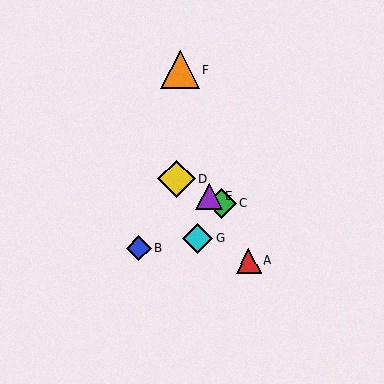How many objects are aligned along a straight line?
3 objects (C, D, E) are aligned along a straight line.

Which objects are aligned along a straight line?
Objects C, D, E are aligned along a straight line.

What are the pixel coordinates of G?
Object G is at (198, 238).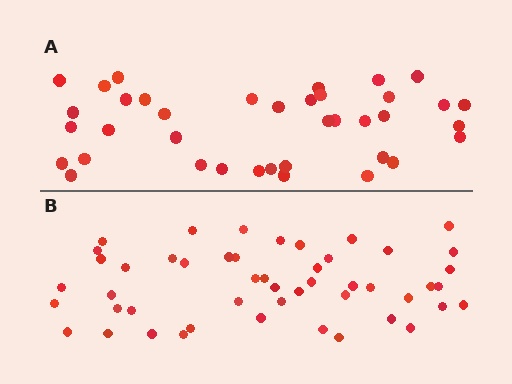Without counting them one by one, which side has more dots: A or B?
Region B (the bottom region) has more dots.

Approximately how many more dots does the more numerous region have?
Region B has roughly 12 or so more dots than region A.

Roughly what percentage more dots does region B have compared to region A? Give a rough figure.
About 30% more.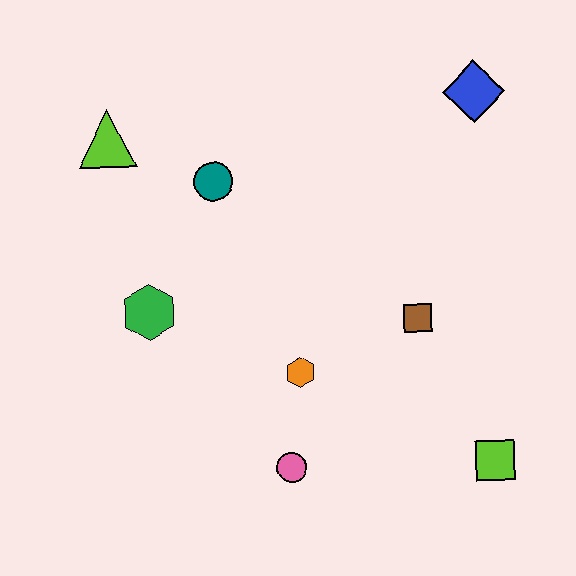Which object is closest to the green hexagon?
The teal circle is closest to the green hexagon.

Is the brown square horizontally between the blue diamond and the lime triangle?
Yes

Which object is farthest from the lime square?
The lime triangle is farthest from the lime square.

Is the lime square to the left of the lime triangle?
No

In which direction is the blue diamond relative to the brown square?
The blue diamond is above the brown square.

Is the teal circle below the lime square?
No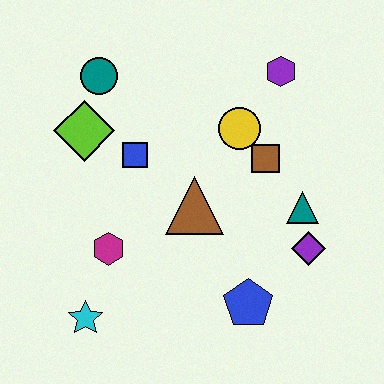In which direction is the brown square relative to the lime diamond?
The brown square is to the right of the lime diamond.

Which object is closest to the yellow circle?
The brown square is closest to the yellow circle.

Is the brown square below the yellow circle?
Yes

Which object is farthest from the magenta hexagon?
The purple hexagon is farthest from the magenta hexagon.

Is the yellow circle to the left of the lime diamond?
No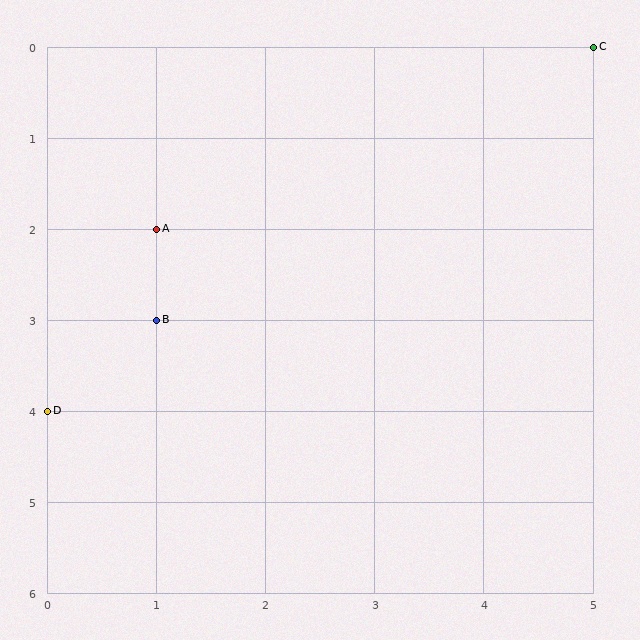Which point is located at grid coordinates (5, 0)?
Point C is at (5, 0).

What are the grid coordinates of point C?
Point C is at grid coordinates (5, 0).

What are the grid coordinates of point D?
Point D is at grid coordinates (0, 4).